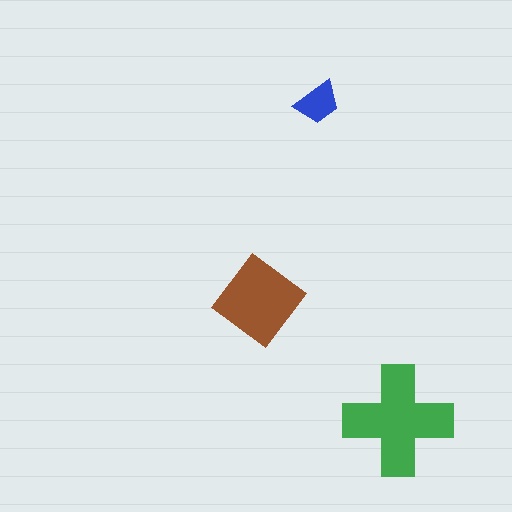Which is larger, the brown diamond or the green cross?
The green cross.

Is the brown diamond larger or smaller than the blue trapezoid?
Larger.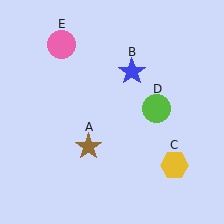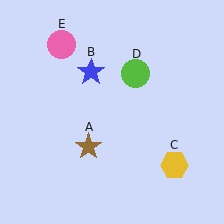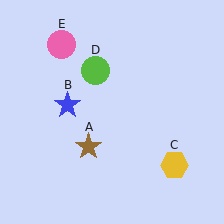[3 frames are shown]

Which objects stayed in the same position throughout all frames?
Brown star (object A) and yellow hexagon (object C) and pink circle (object E) remained stationary.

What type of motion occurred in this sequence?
The blue star (object B), lime circle (object D) rotated counterclockwise around the center of the scene.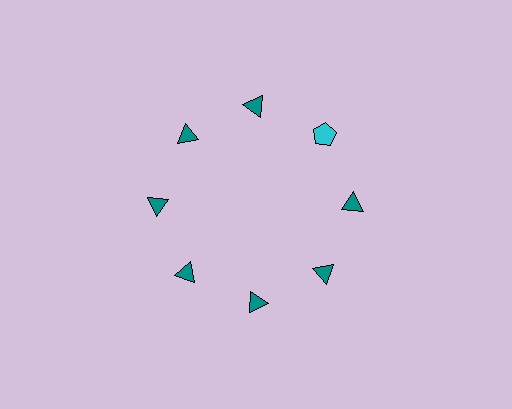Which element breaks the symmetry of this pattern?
The cyan pentagon at roughly the 2 o'clock position breaks the symmetry. All other shapes are teal triangles.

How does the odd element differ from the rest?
It differs in both color (cyan instead of teal) and shape (pentagon instead of triangle).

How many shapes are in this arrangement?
There are 8 shapes arranged in a ring pattern.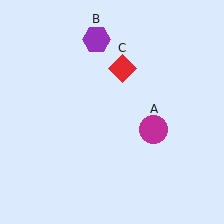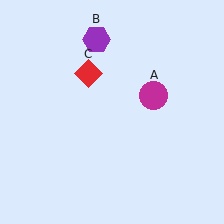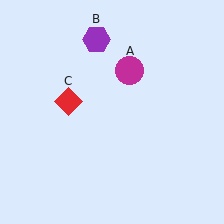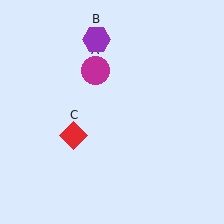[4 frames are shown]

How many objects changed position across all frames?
2 objects changed position: magenta circle (object A), red diamond (object C).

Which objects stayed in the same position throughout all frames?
Purple hexagon (object B) remained stationary.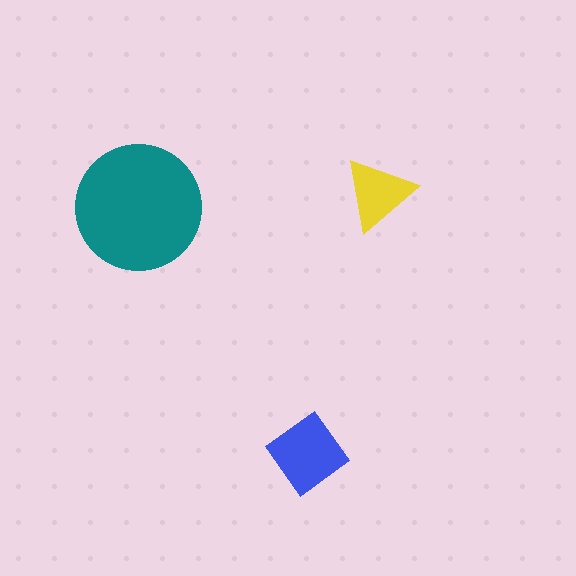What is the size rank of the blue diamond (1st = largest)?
2nd.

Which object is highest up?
The yellow triangle is topmost.